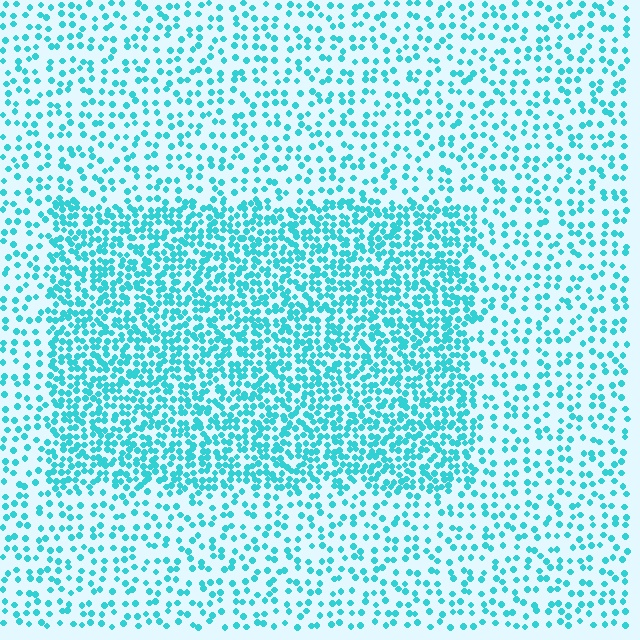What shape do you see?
I see a rectangle.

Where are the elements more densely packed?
The elements are more densely packed inside the rectangle boundary.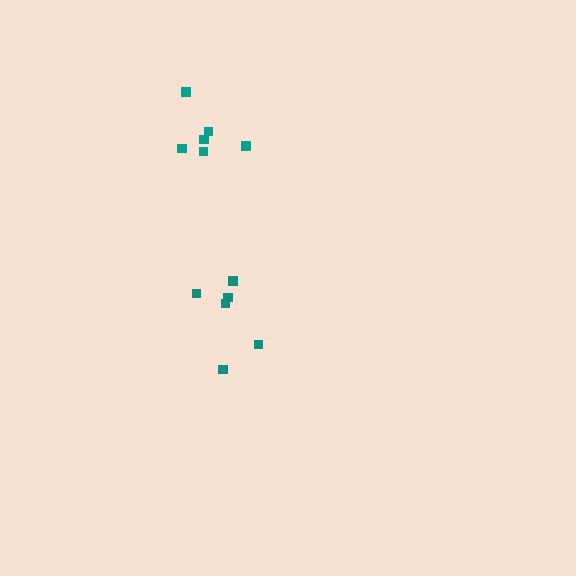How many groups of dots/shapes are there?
There are 2 groups.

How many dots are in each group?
Group 1: 6 dots, Group 2: 6 dots (12 total).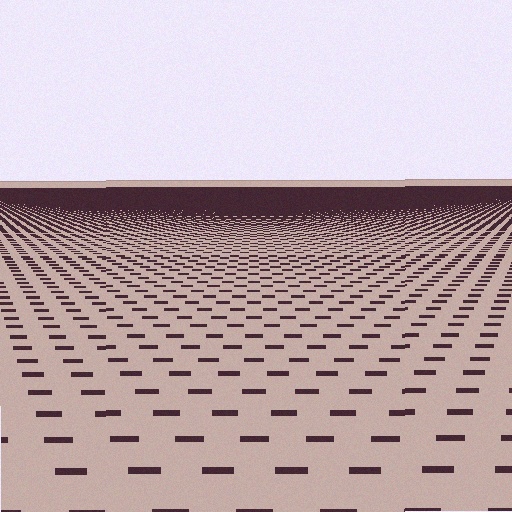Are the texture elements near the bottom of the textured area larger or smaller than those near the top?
Larger. Near the bottom, elements are closer to the viewer and appear at a bigger on-screen size.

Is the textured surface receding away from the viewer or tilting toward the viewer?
The surface is receding away from the viewer. Texture elements get smaller and denser toward the top.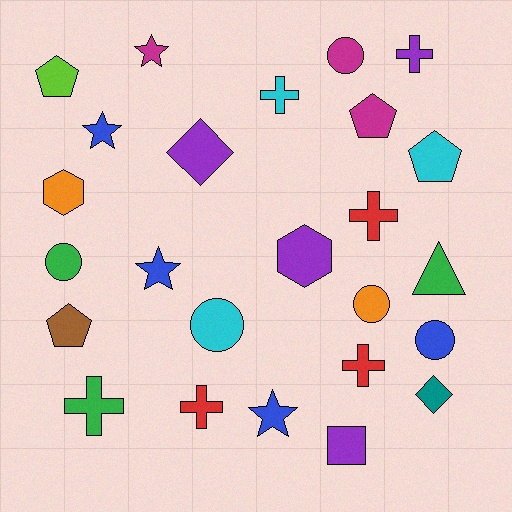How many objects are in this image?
There are 25 objects.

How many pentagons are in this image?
There are 4 pentagons.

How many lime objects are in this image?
There is 1 lime object.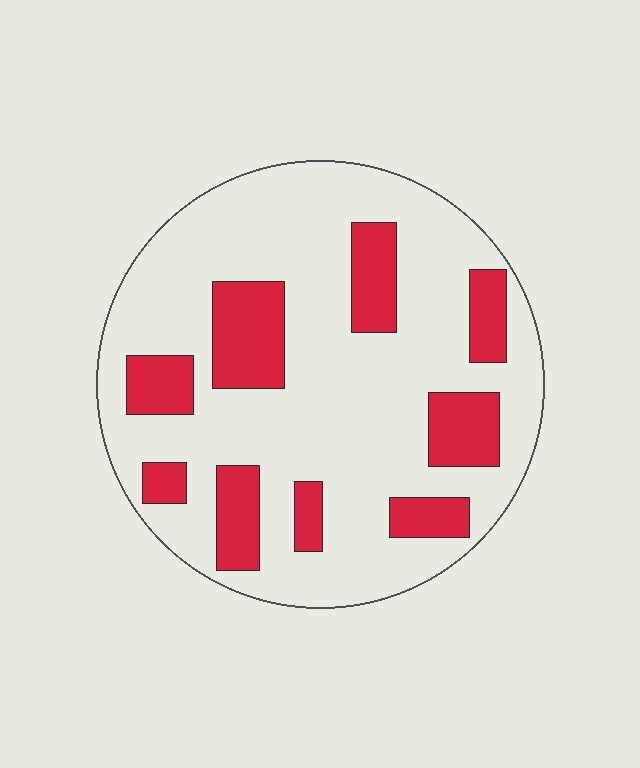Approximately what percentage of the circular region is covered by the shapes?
Approximately 25%.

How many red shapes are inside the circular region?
9.